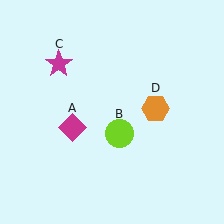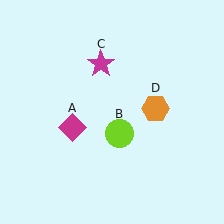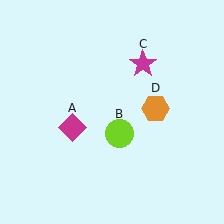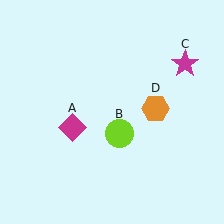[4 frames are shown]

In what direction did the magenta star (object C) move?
The magenta star (object C) moved right.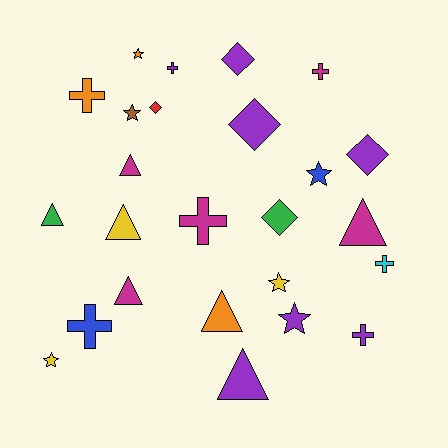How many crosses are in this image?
There are 7 crosses.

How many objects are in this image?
There are 25 objects.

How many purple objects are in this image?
There are 7 purple objects.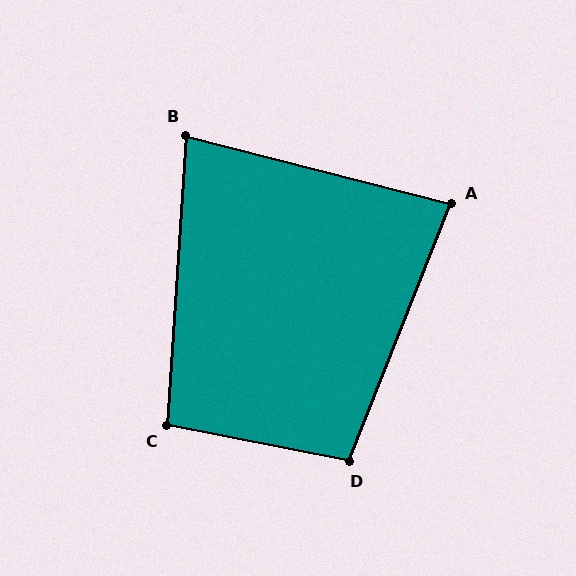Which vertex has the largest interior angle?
D, at approximately 101 degrees.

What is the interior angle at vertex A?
Approximately 83 degrees (acute).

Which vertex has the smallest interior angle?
B, at approximately 79 degrees.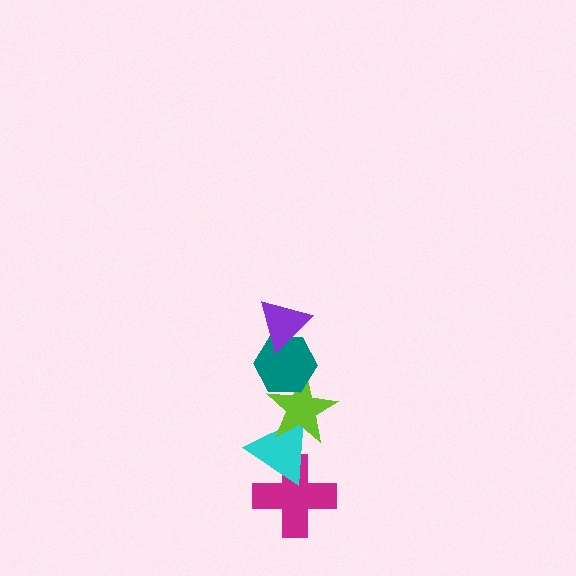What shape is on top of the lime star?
The teal hexagon is on top of the lime star.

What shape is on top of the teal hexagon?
The purple triangle is on top of the teal hexagon.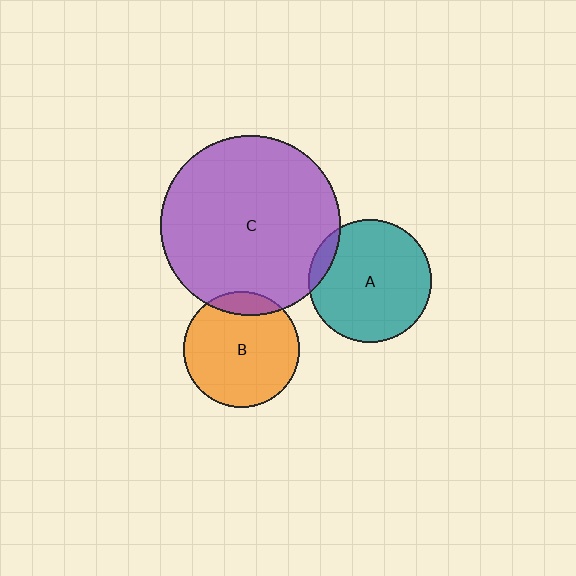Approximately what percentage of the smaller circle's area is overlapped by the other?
Approximately 10%.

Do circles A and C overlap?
Yes.